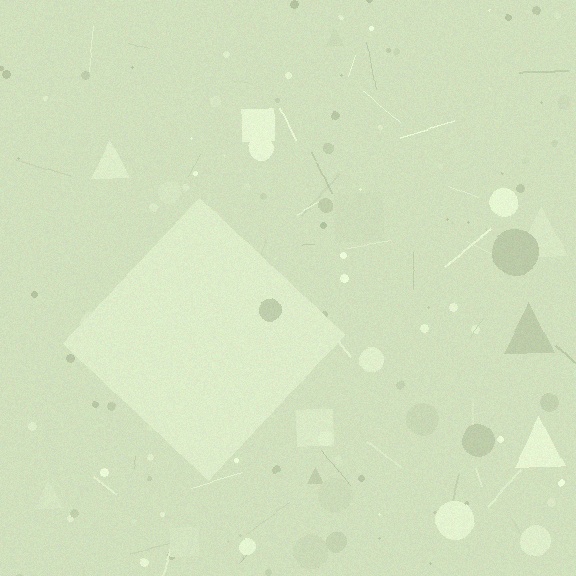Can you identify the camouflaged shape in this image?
The camouflaged shape is a diamond.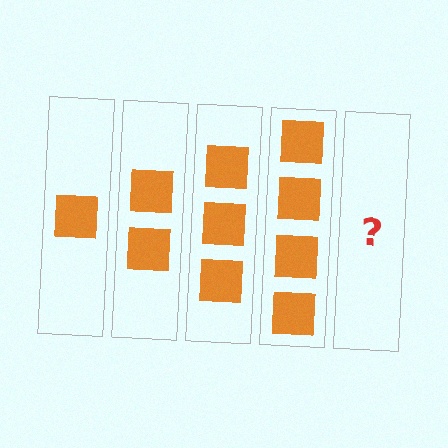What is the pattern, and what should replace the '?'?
The pattern is that each step adds one more square. The '?' should be 5 squares.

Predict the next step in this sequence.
The next step is 5 squares.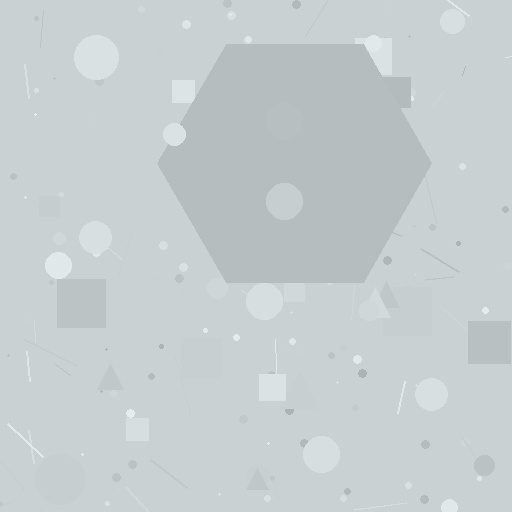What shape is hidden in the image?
A hexagon is hidden in the image.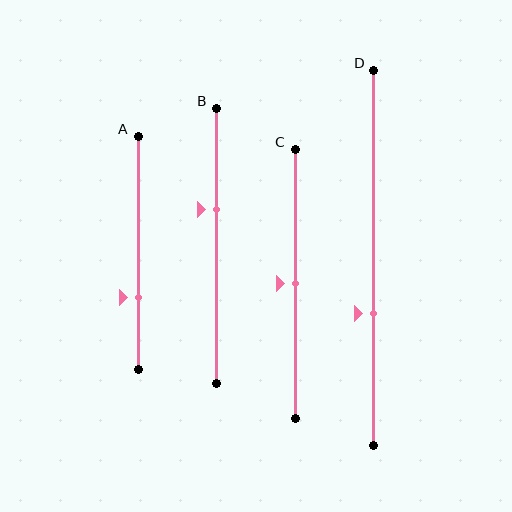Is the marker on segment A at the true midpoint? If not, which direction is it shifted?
No, the marker on segment A is shifted downward by about 19% of the segment length.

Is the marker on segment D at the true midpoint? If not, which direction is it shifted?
No, the marker on segment D is shifted downward by about 15% of the segment length.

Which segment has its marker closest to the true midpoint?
Segment C has its marker closest to the true midpoint.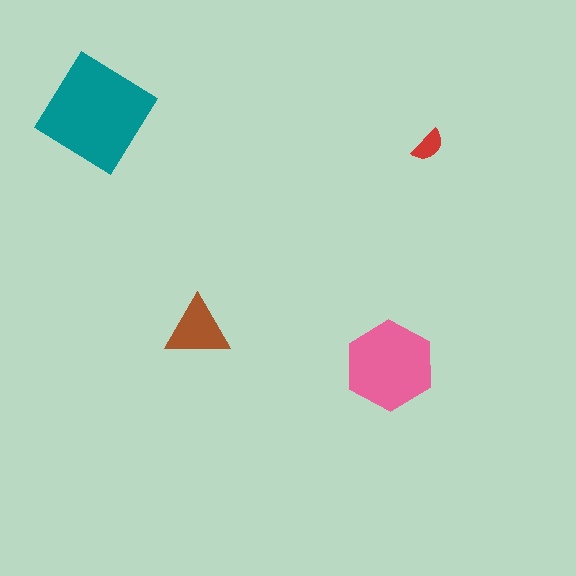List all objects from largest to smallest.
The teal diamond, the pink hexagon, the brown triangle, the red semicircle.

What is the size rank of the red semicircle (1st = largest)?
4th.